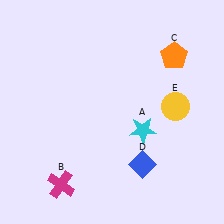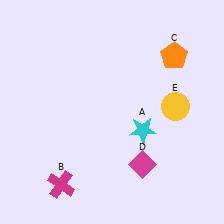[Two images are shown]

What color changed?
The diamond (D) changed from blue in Image 1 to magenta in Image 2.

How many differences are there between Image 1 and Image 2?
There is 1 difference between the two images.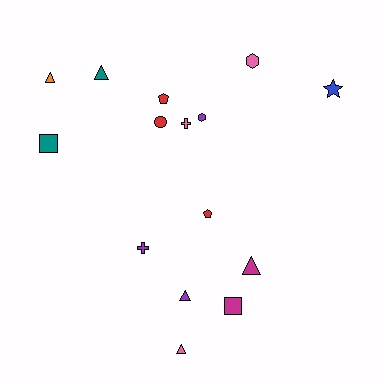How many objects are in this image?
There are 15 objects.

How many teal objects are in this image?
There are 2 teal objects.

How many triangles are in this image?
There are 5 triangles.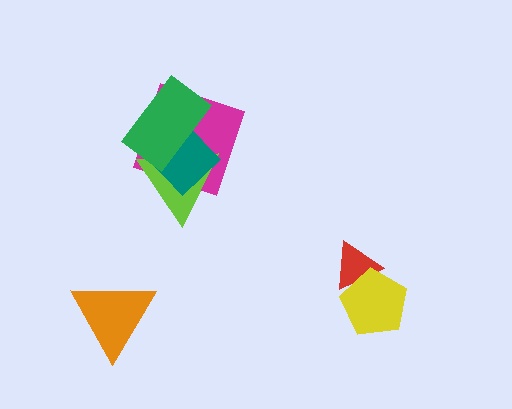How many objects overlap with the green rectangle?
3 objects overlap with the green rectangle.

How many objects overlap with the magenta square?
3 objects overlap with the magenta square.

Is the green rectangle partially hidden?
No, no other shape covers it.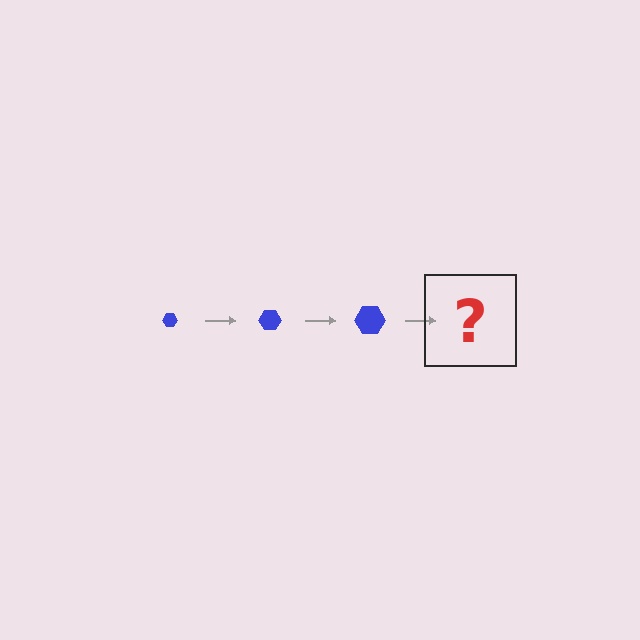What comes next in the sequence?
The next element should be a blue hexagon, larger than the previous one.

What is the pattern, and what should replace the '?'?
The pattern is that the hexagon gets progressively larger each step. The '?' should be a blue hexagon, larger than the previous one.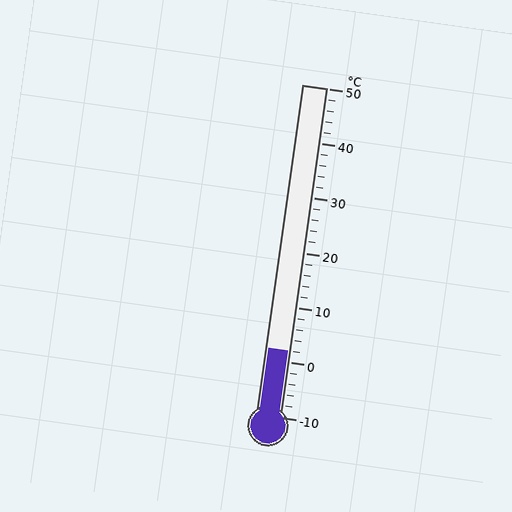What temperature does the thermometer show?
The thermometer shows approximately 2°C.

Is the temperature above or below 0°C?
The temperature is above 0°C.